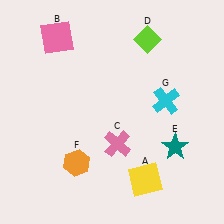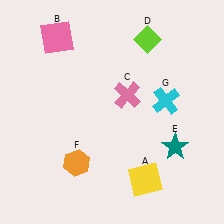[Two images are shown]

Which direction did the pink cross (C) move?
The pink cross (C) moved up.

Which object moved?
The pink cross (C) moved up.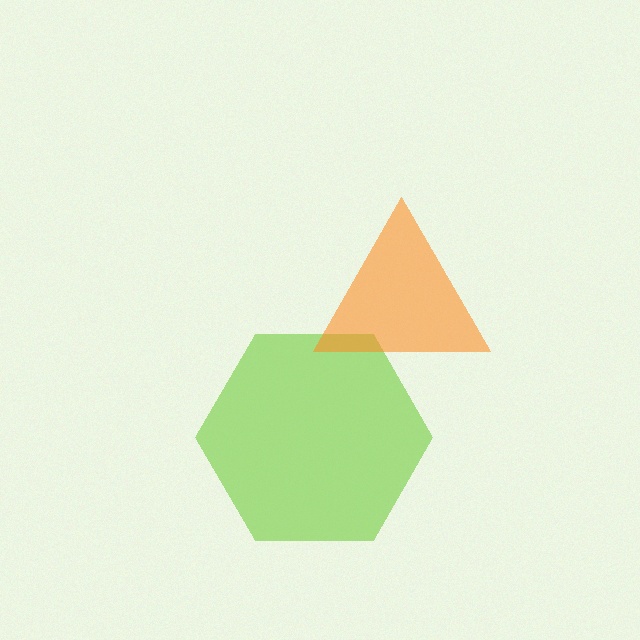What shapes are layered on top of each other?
The layered shapes are: a lime hexagon, an orange triangle.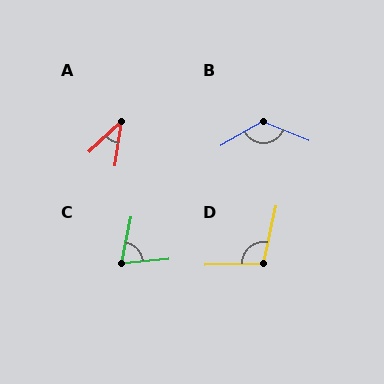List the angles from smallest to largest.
A (39°), C (73°), D (104°), B (128°).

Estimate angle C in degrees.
Approximately 73 degrees.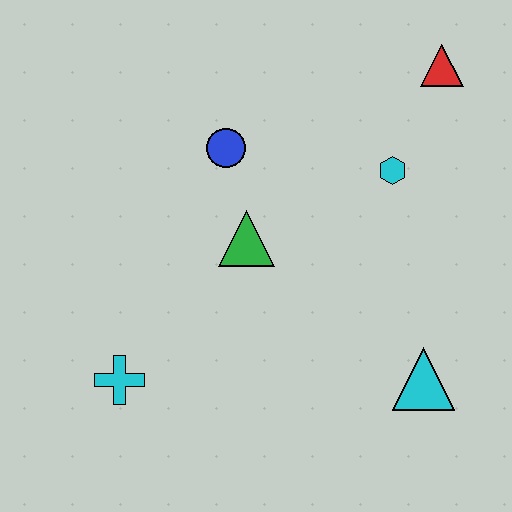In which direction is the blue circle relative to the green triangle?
The blue circle is above the green triangle.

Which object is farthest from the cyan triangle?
The red triangle is farthest from the cyan triangle.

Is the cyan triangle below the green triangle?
Yes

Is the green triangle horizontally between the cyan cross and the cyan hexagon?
Yes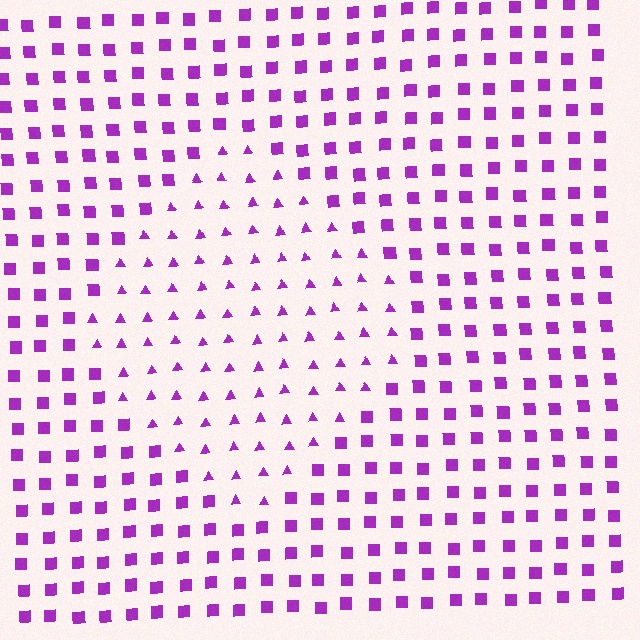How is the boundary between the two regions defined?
The boundary is defined by a change in element shape: triangles inside vs. squares outside. All elements share the same color and spacing.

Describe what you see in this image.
The image is filled with small purple elements arranged in a uniform grid. A diamond-shaped region contains triangles, while the surrounding area contains squares. The boundary is defined purely by the change in element shape.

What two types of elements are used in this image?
The image uses triangles inside the diamond region and squares outside it.